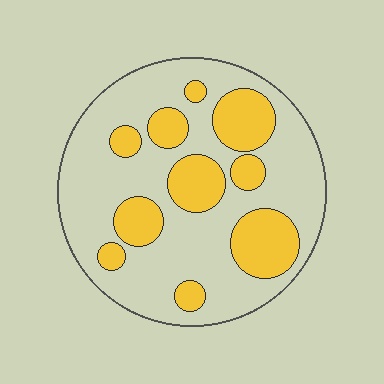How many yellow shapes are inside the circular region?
10.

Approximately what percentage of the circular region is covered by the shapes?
Approximately 30%.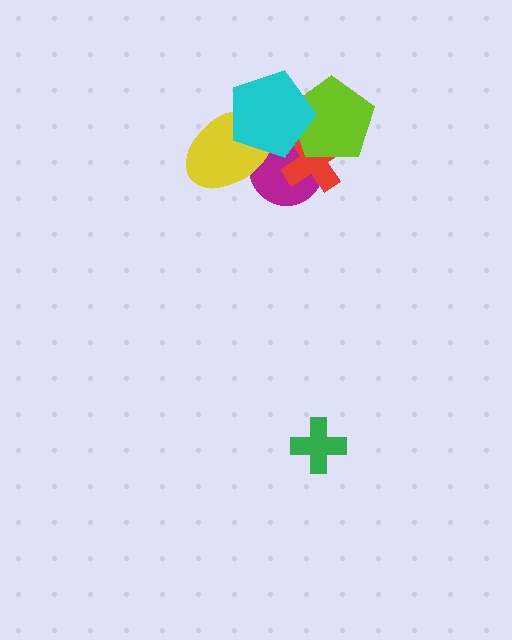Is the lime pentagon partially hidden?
Yes, it is partially covered by another shape.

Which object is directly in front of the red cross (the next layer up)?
The lime pentagon is directly in front of the red cross.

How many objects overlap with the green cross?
0 objects overlap with the green cross.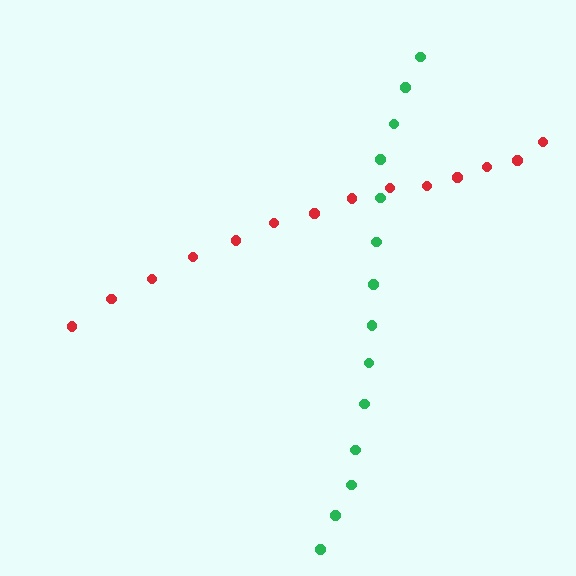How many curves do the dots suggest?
There are 2 distinct paths.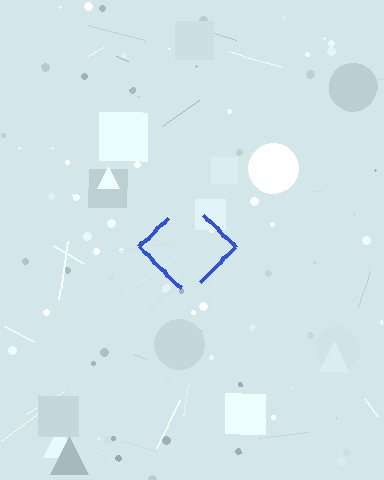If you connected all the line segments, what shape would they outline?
They would outline a diamond.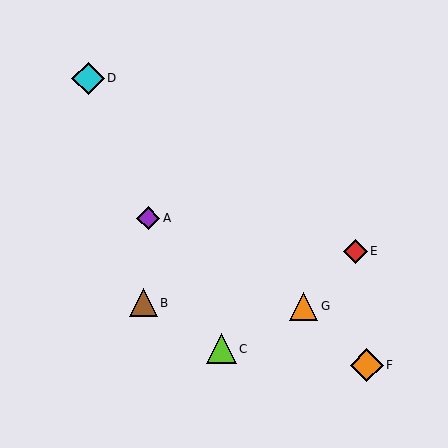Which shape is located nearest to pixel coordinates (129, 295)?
The brown triangle (labeled B) at (143, 303) is nearest to that location.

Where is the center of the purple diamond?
The center of the purple diamond is at (148, 218).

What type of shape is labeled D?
Shape D is a cyan diamond.